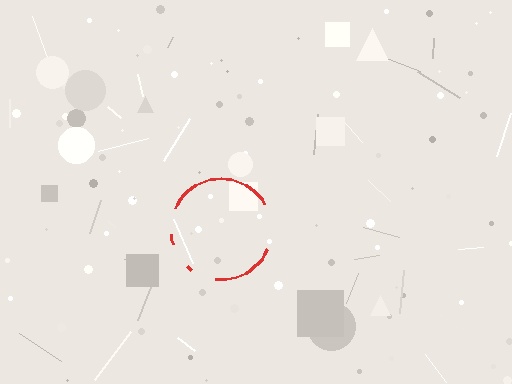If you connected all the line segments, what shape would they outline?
They would outline a circle.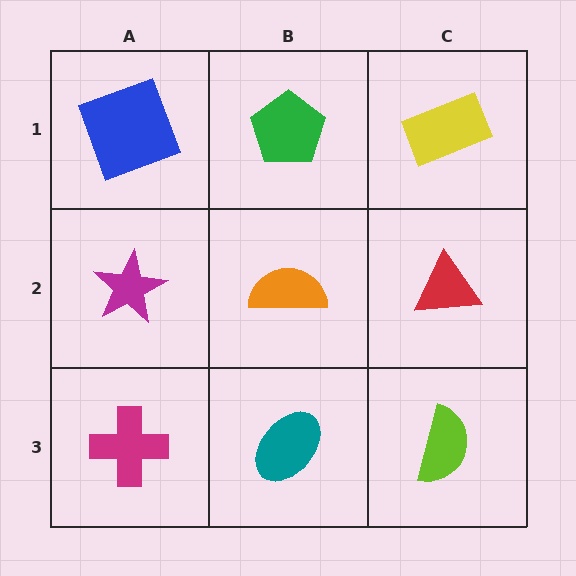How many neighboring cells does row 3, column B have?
3.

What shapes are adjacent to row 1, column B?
An orange semicircle (row 2, column B), a blue square (row 1, column A), a yellow rectangle (row 1, column C).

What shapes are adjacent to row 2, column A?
A blue square (row 1, column A), a magenta cross (row 3, column A), an orange semicircle (row 2, column B).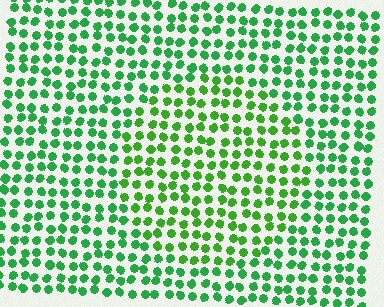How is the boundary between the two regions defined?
The boundary is defined purely by a slight shift in hue (about 23 degrees). Spacing, size, and orientation are identical on both sides.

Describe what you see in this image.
The image is filled with small green elements in a uniform arrangement. A circle-shaped region is visible where the elements are tinted to a slightly different hue, forming a subtle color boundary.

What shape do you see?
I see a circle.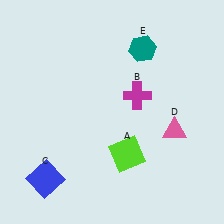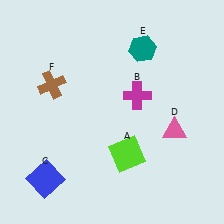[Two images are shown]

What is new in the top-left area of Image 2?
A brown cross (F) was added in the top-left area of Image 2.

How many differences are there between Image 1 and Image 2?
There is 1 difference between the two images.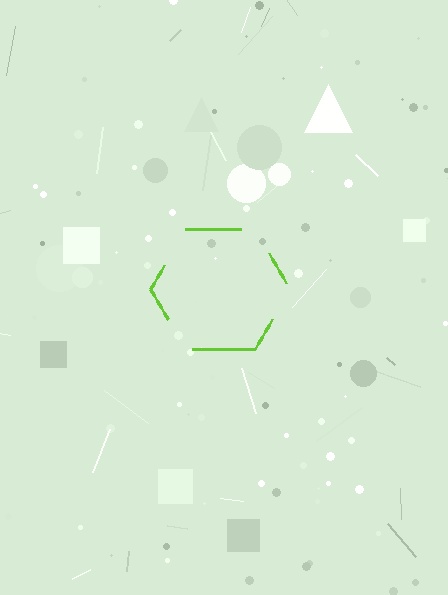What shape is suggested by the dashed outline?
The dashed outline suggests a hexagon.